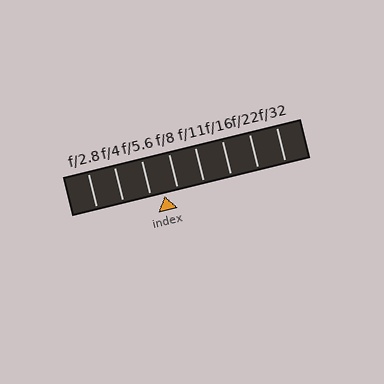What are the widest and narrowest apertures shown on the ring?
The widest aperture shown is f/2.8 and the narrowest is f/32.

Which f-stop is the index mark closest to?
The index mark is closest to f/5.6.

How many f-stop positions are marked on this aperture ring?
There are 8 f-stop positions marked.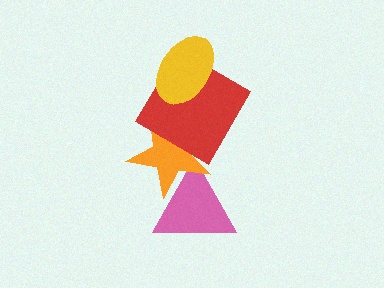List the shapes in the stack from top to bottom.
From top to bottom: the yellow ellipse, the red diamond, the orange star, the pink triangle.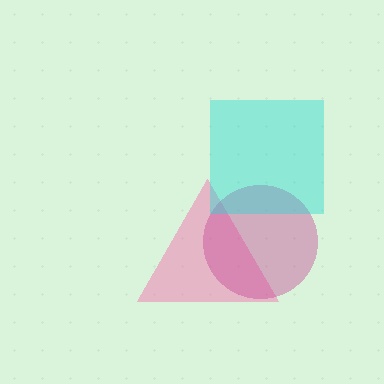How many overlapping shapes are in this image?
There are 3 overlapping shapes in the image.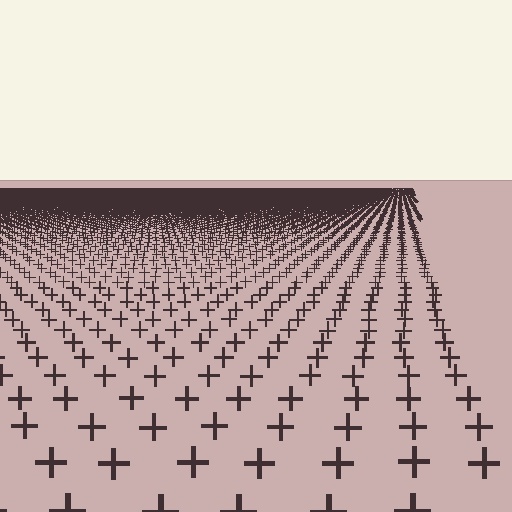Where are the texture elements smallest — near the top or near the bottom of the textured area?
Near the top.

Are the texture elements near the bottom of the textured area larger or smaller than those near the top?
Larger. Near the bottom, elements are closer to the viewer and appear at a bigger on-screen size.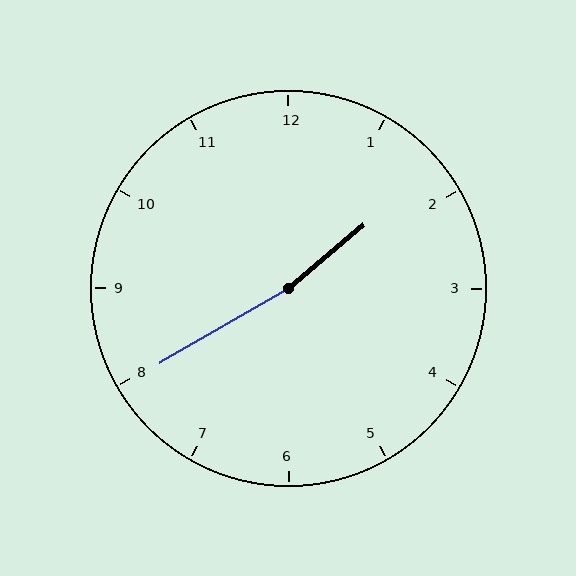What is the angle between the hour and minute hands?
Approximately 170 degrees.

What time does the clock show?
1:40.